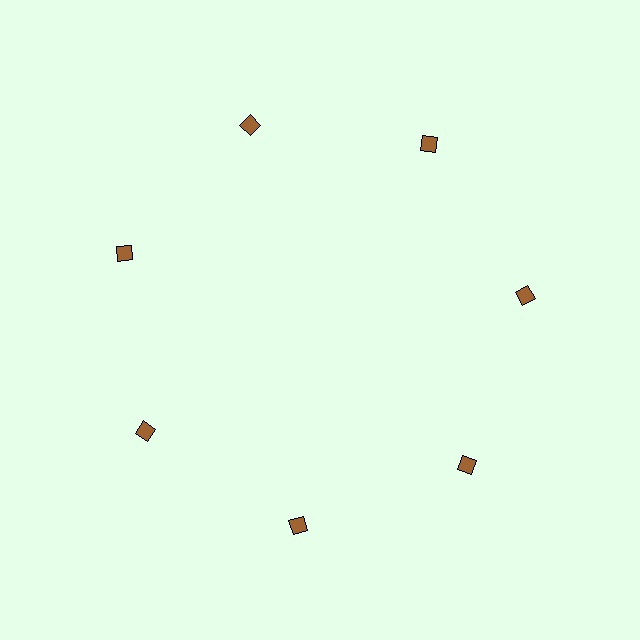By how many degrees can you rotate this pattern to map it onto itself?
The pattern maps onto itself every 51 degrees of rotation.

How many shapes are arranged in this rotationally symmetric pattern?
There are 7 shapes, arranged in 7 groups of 1.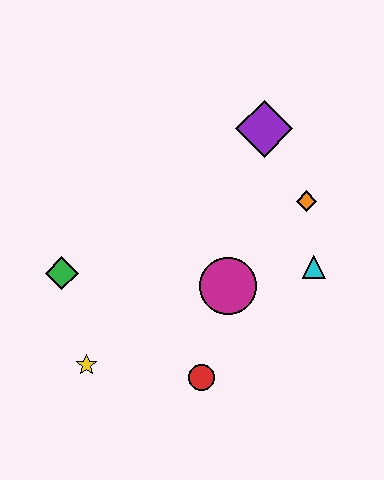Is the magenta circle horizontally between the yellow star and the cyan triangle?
Yes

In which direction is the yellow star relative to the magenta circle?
The yellow star is to the left of the magenta circle.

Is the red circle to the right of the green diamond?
Yes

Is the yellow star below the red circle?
No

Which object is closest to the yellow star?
The green diamond is closest to the yellow star.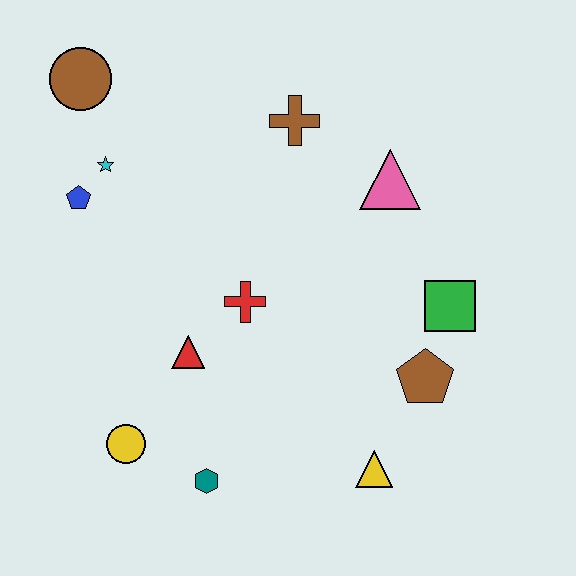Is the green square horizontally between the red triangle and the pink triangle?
No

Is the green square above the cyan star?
No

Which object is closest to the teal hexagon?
The yellow circle is closest to the teal hexagon.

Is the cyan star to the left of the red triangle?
Yes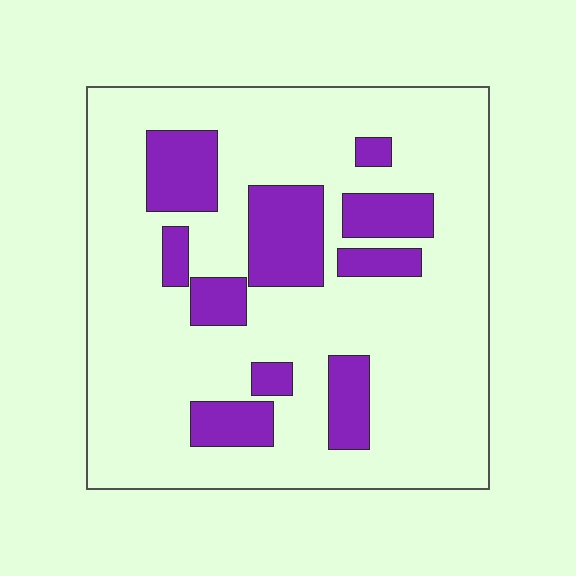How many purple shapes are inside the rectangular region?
10.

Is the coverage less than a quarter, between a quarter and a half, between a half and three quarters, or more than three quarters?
Less than a quarter.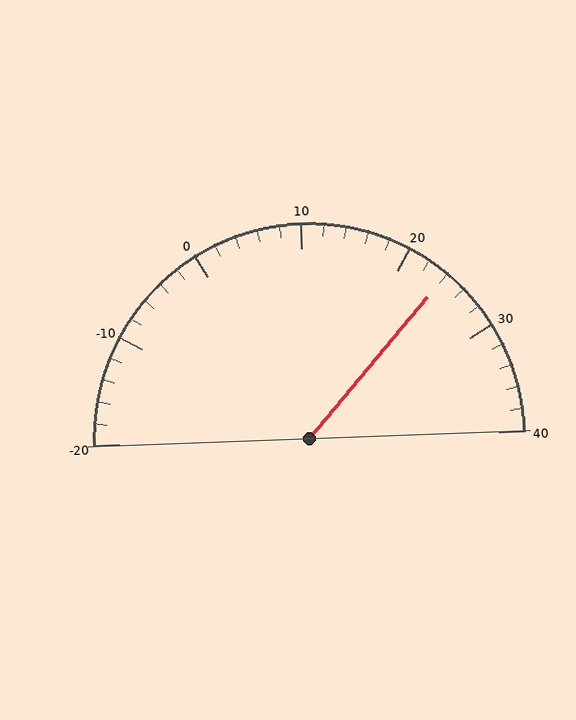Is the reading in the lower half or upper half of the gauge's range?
The reading is in the upper half of the range (-20 to 40).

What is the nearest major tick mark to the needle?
The nearest major tick mark is 20.